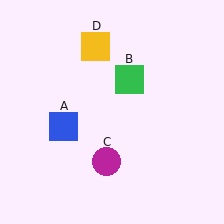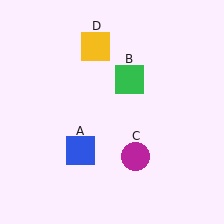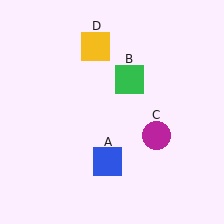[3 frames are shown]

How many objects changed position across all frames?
2 objects changed position: blue square (object A), magenta circle (object C).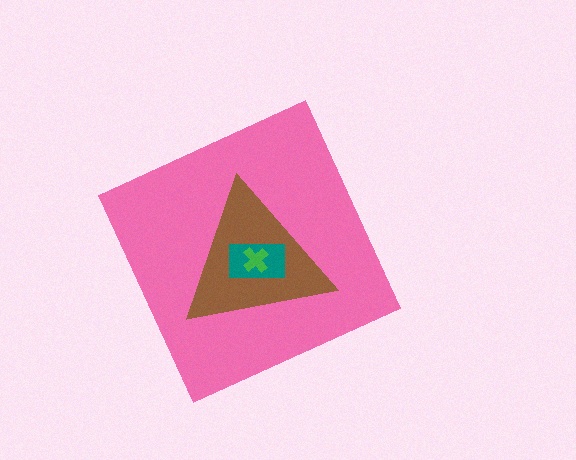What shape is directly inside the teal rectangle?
The green cross.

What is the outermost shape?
The pink diamond.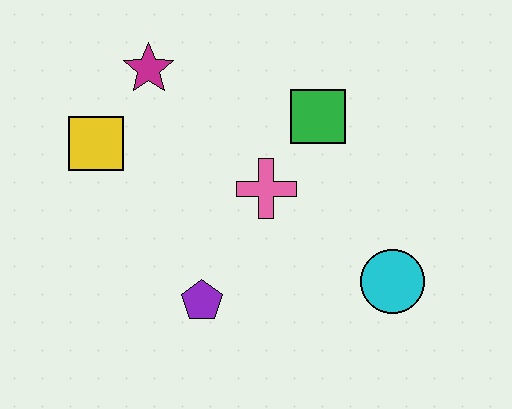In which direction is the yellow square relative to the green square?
The yellow square is to the left of the green square.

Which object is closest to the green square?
The pink cross is closest to the green square.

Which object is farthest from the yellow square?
The cyan circle is farthest from the yellow square.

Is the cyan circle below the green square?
Yes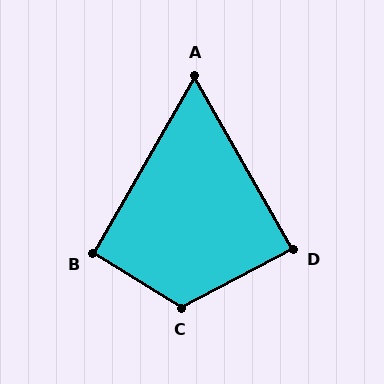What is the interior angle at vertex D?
Approximately 88 degrees (approximately right).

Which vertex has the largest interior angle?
C, at approximately 121 degrees.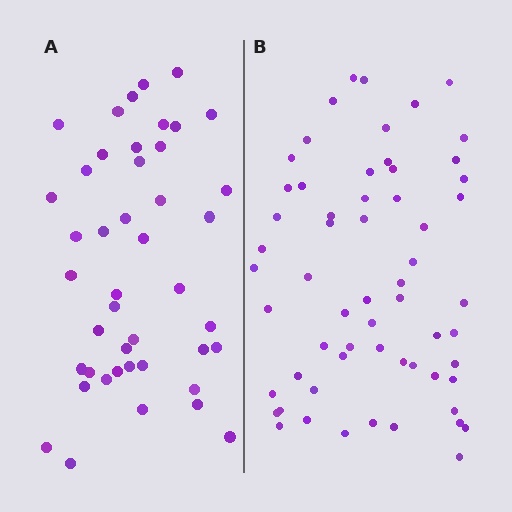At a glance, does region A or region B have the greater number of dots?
Region B (the right region) has more dots.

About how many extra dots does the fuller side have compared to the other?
Region B has approximately 15 more dots than region A.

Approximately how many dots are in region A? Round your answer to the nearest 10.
About 40 dots. (The exact count is 44, which rounds to 40.)